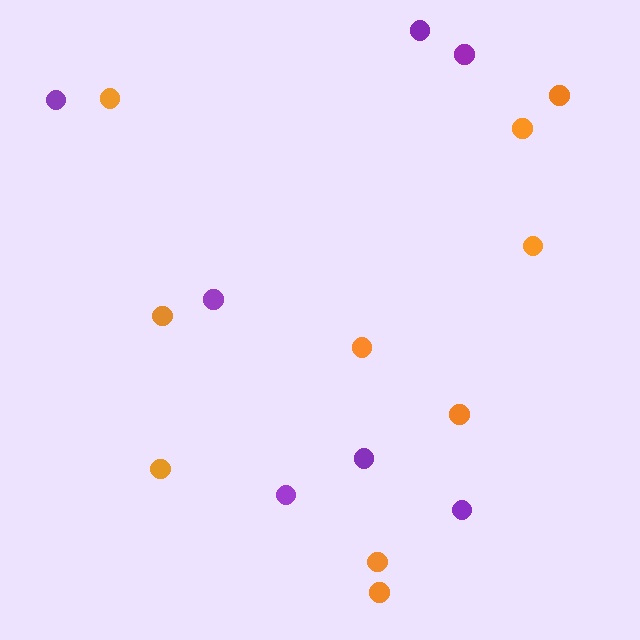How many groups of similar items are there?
There are 2 groups: one group of orange circles (10) and one group of purple circles (7).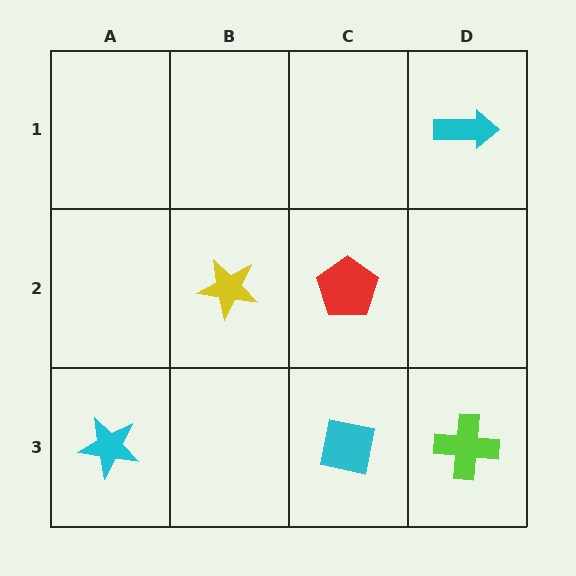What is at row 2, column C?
A red pentagon.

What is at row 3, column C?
A cyan square.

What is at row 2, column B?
A yellow star.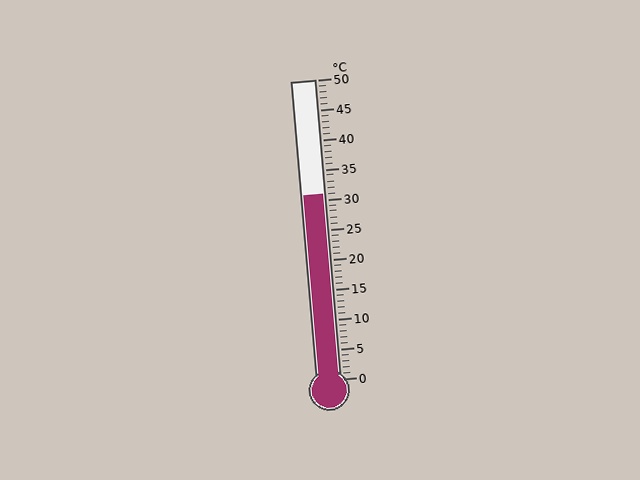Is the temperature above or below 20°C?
The temperature is above 20°C.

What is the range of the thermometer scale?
The thermometer scale ranges from 0°C to 50°C.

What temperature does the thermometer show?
The thermometer shows approximately 31°C.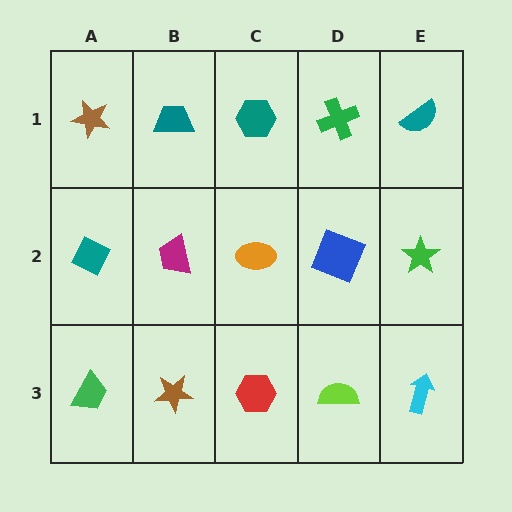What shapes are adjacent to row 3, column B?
A magenta trapezoid (row 2, column B), a green trapezoid (row 3, column A), a red hexagon (row 3, column C).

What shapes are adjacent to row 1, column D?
A blue square (row 2, column D), a teal hexagon (row 1, column C), a teal semicircle (row 1, column E).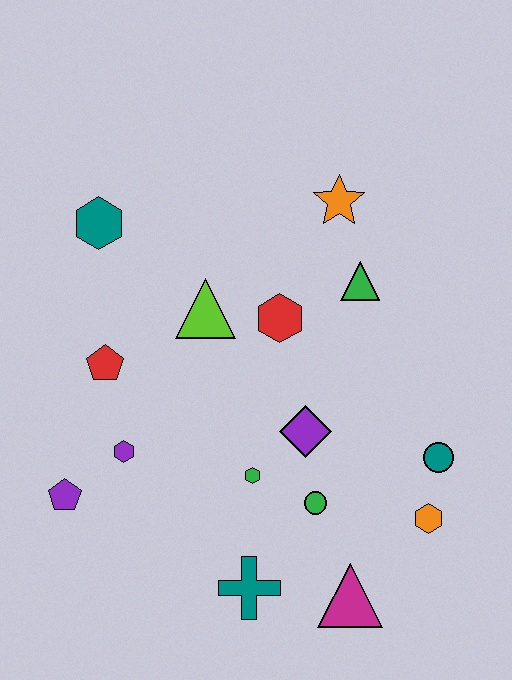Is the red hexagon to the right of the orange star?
No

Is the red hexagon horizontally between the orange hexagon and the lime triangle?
Yes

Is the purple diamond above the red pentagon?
No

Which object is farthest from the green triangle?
The purple pentagon is farthest from the green triangle.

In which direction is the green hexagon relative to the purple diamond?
The green hexagon is to the left of the purple diamond.